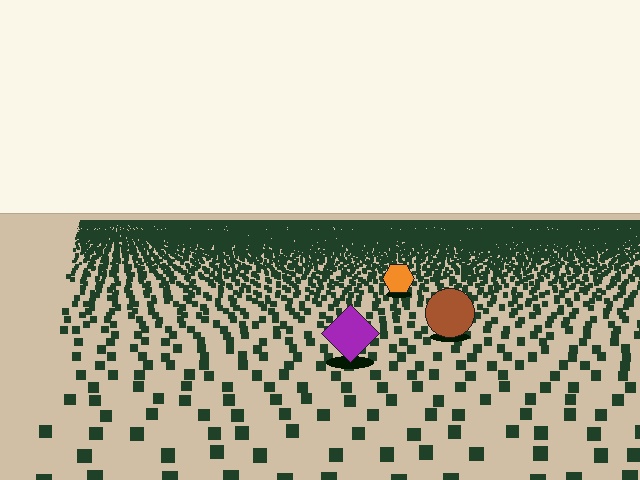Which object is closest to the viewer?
The purple diamond is closest. The texture marks near it are larger and more spread out.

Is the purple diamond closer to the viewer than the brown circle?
Yes. The purple diamond is closer — you can tell from the texture gradient: the ground texture is coarser near it.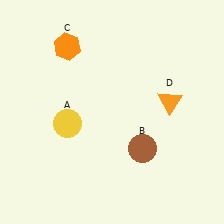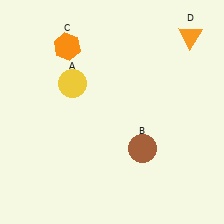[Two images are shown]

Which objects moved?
The objects that moved are: the yellow circle (A), the orange triangle (D).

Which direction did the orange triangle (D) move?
The orange triangle (D) moved up.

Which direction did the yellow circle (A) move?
The yellow circle (A) moved up.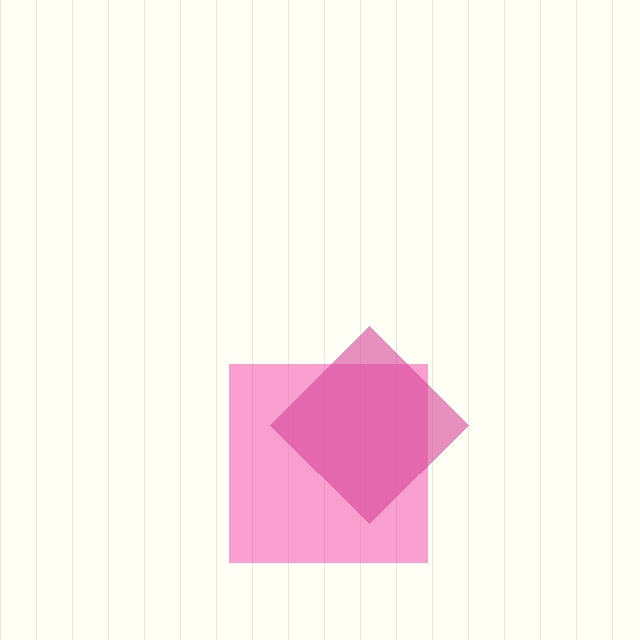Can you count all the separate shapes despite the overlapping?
Yes, there are 2 separate shapes.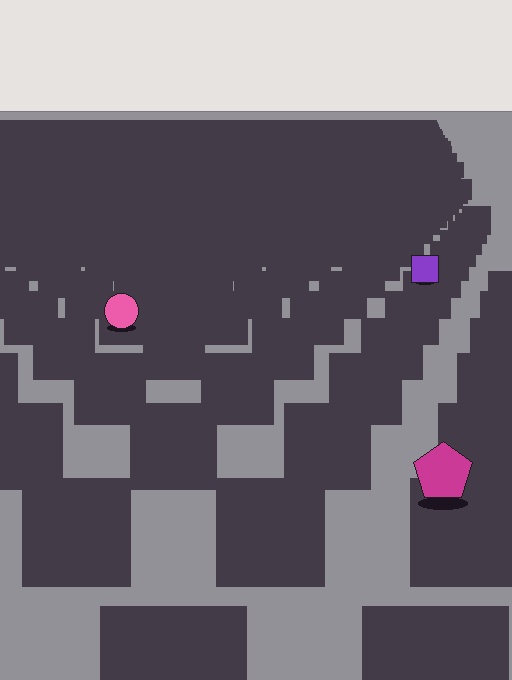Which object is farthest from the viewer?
The purple square is farthest from the viewer. It appears smaller and the ground texture around it is denser.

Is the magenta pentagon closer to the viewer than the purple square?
Yes. The magenta pentagon is closer — you can tell from the texture gradient: the ground texture is coarser near it.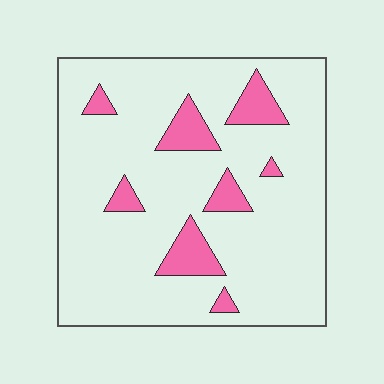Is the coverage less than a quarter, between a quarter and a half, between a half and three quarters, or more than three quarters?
Less than a quarter.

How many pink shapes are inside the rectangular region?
8.